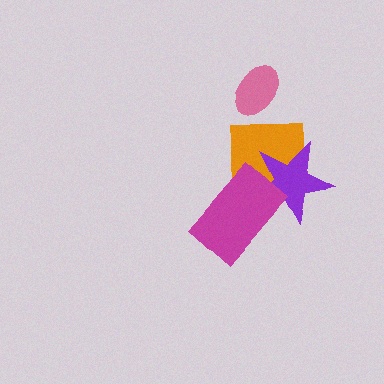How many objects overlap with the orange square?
2 objects overlap with the orange square.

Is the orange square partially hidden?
Yes, it is partially covered by another shape.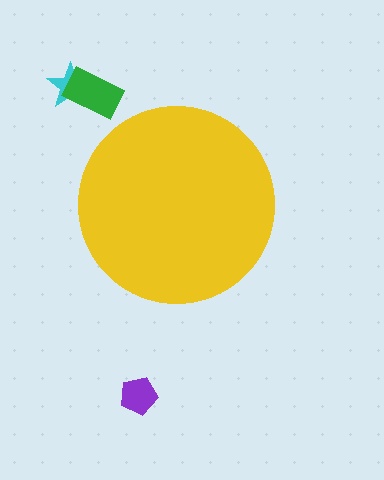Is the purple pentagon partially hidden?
No, the purple pentagon is fully visible.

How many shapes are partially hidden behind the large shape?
0 shapes are partially hidden.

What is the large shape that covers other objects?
A yellow circle.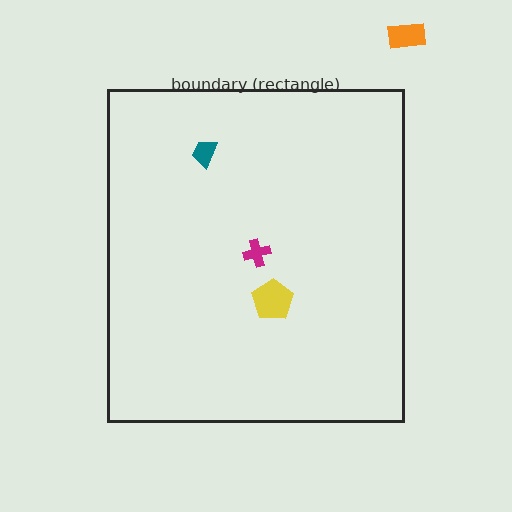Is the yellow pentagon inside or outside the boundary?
Inside.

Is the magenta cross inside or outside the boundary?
Inside.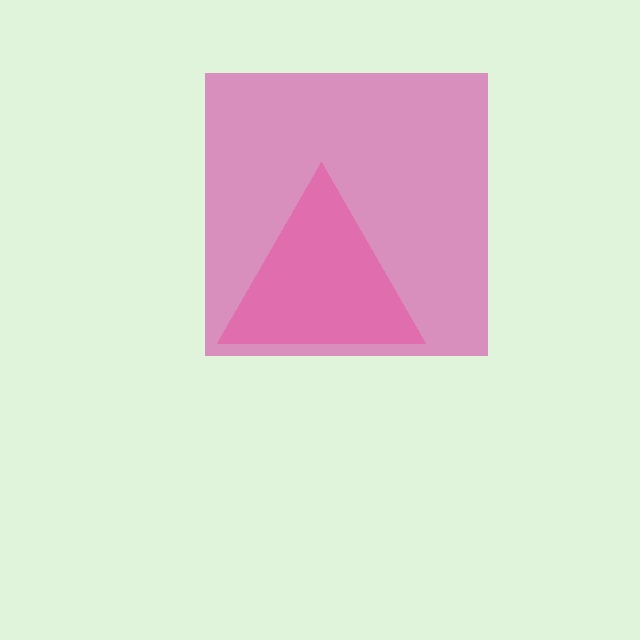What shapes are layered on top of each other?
The layered shapes are: a magenta square, a pink triangle.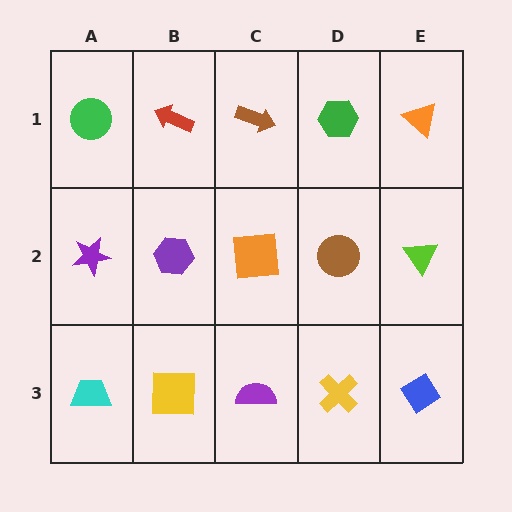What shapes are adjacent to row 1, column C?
An orange square (row 2, column C), a red arrow (row 1, column B), a green hexagon (row 1, column D).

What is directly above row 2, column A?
A green circle.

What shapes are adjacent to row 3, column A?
A purple star (row 2, column A), a yellow square (row 3, column B).